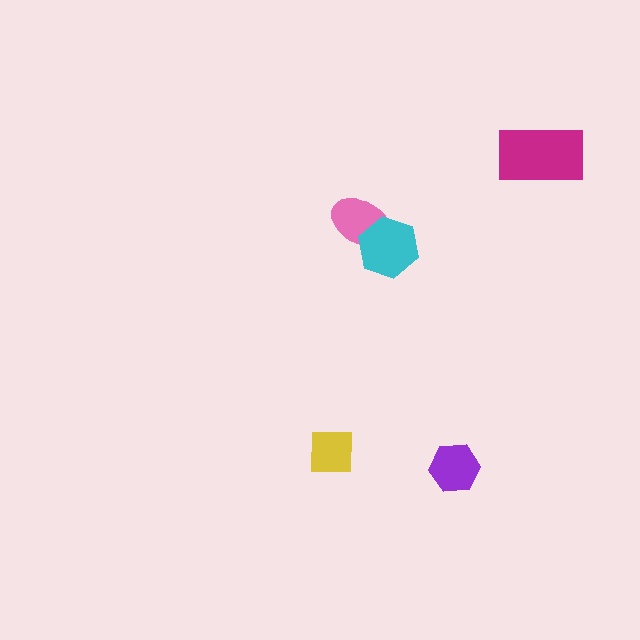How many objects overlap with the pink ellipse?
1 object overlaps with the pink ellipse.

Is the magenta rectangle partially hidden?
No, no other shape covers it.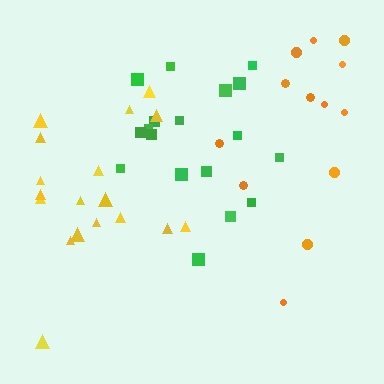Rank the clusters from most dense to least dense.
green, yellow, orange.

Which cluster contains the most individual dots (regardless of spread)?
Green (18).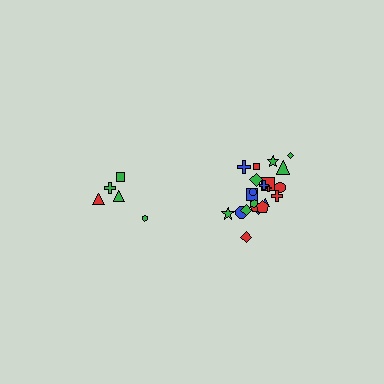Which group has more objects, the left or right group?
The right group.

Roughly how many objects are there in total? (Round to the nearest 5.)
Roughly 25 objects in total.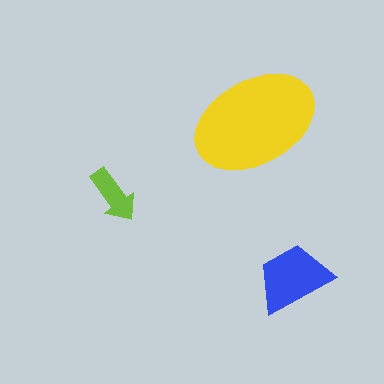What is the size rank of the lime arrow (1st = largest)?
3rd.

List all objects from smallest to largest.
The lime arrow, the blue trapezoid, the yellow ellipse.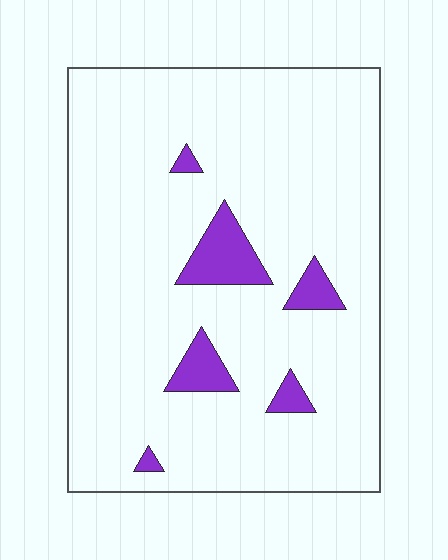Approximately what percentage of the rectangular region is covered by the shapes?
Approximately 10%.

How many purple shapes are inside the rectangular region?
6.